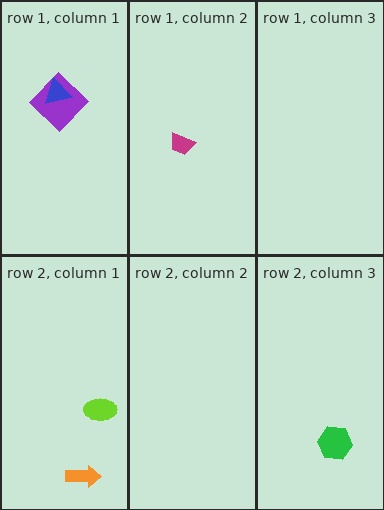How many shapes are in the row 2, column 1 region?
2.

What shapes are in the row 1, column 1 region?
The purple diamond, the blue triangle.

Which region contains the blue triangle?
The row 1, column 1 region.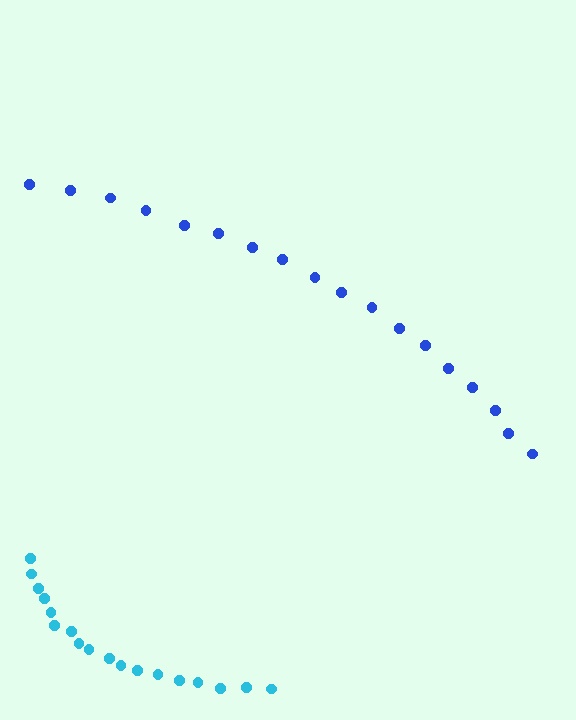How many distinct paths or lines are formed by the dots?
There are 2 distinct paths.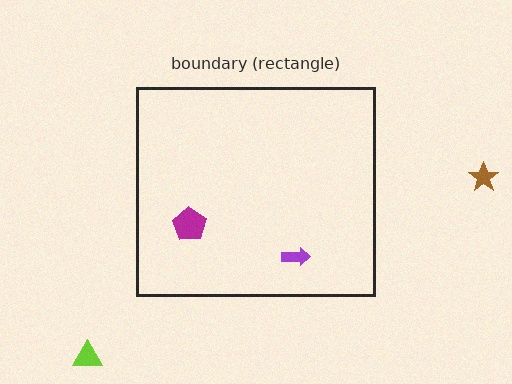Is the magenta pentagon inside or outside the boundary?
Inside.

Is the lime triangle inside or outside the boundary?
Outside.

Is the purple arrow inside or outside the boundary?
Inside.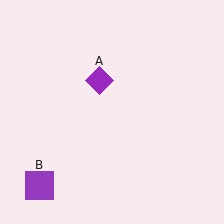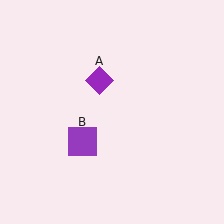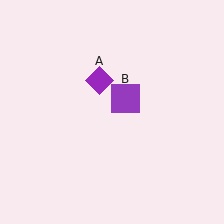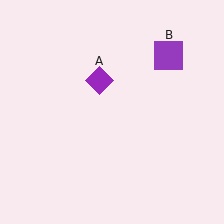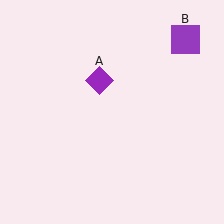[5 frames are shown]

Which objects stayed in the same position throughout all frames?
Purple diamond (object A) remained stationary.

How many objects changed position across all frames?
1 object changed position: purple square (object B).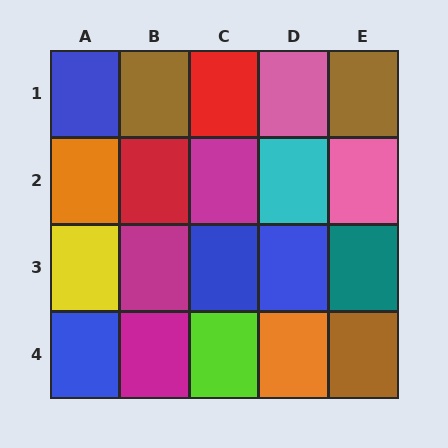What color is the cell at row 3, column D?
Blue.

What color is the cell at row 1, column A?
Blue.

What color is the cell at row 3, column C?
Blue.